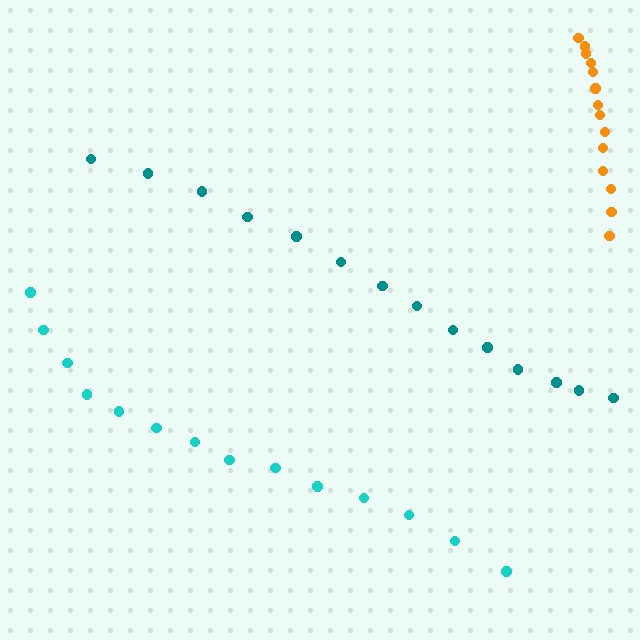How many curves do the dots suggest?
There are 3 distinct paths.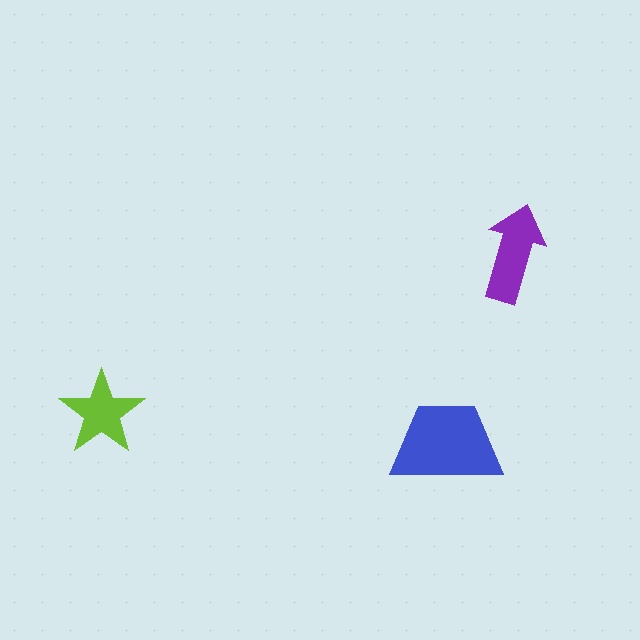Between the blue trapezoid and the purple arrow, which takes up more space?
The blue trapezoid.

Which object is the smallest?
The lime star.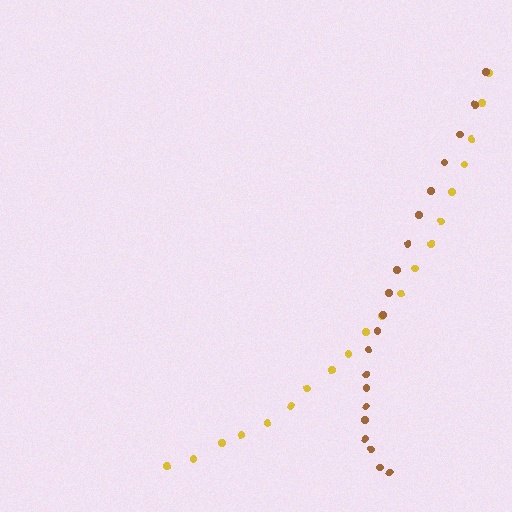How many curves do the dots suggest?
There are 2 distinct paths.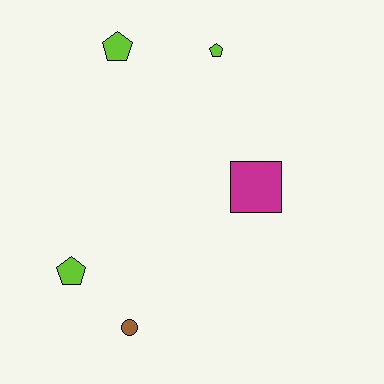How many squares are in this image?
There is 1 square.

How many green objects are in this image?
There are no green objects.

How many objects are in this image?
There are 5 objects.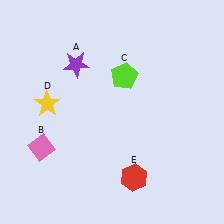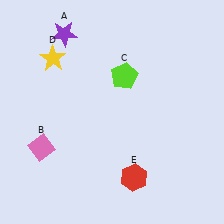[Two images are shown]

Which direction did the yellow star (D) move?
The yellow star (D) moved up.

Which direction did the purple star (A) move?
The purple star (A) moved up.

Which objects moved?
The objects that moved are: the purple star (A), the yellow star (D).